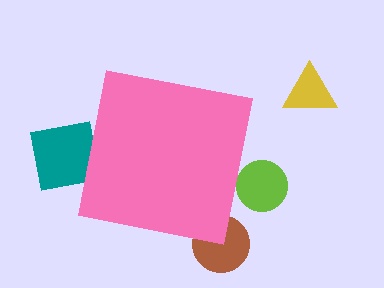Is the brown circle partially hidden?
Yes, the brown circle is partially hidden behind the pink square.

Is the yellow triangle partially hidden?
No, the yellow triangle is fully visible.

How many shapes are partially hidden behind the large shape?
3 shapes are partially hidden.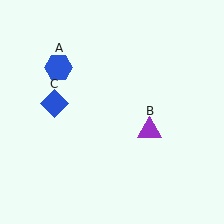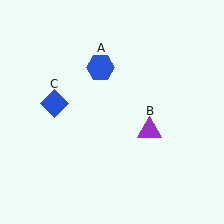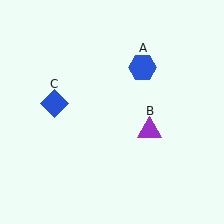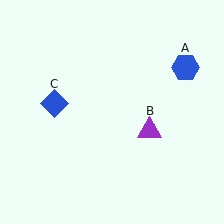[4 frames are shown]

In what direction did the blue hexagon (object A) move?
The blue hexagon (object A) moved right.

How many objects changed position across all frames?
1 object changed position: blue hexagon (object A).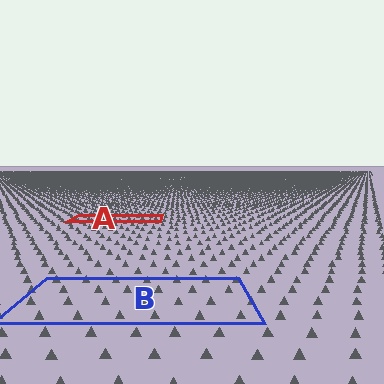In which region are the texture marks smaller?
The texture marks are smaller in region A, because it is farther away.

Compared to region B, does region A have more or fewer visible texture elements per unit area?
Region A has more texture elements per unit area — they are packed more densely because it is farther away.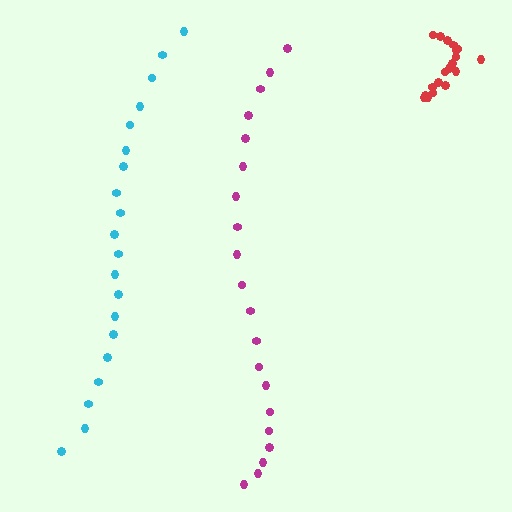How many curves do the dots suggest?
There are 3 distinct paths.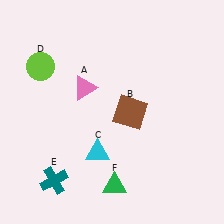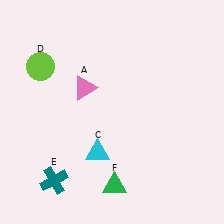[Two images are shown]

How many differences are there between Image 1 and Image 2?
There is 1 difference between the two images.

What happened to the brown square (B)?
The brown square (B) was removed in Image 2. It was in the bottom-right area of Image 1.